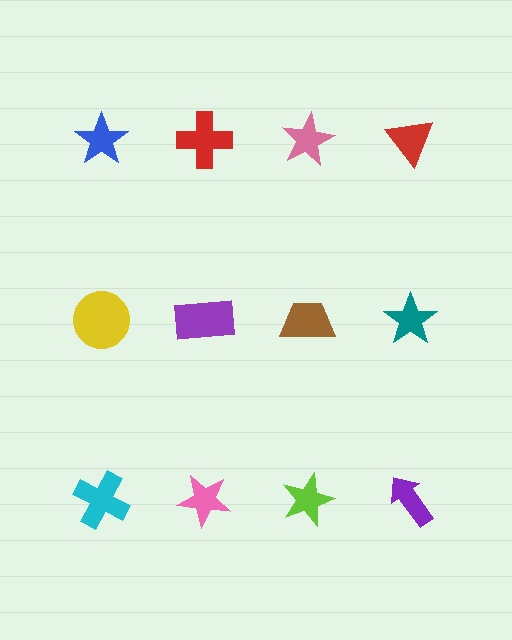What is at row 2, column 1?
A yellow circle.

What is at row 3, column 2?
A pink star.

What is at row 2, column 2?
A purple rectangle.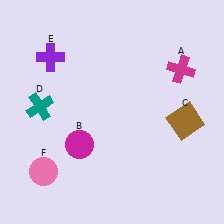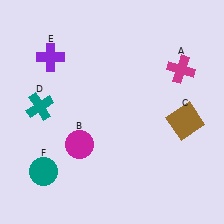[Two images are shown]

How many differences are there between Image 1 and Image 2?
There is 1 difference between the two images.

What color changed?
The circle (F) changed from pink in Image 1 to teal in Image 2.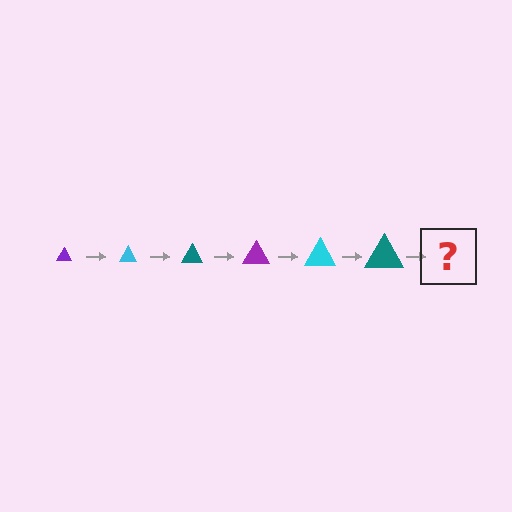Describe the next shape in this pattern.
It should be a purple triangle, larger than the previous one.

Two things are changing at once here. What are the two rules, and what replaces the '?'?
The two rules are that the triangle grows larger each step and the color cycles through purple, cyan, and teal. The '?' should be a purple triangle, larger than the previous one.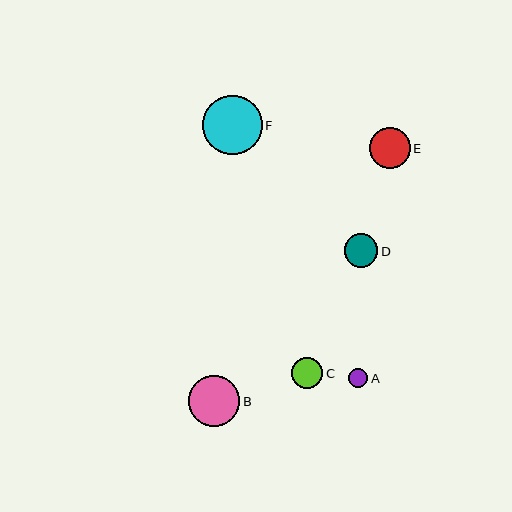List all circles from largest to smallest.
From largest to smallest: F, B, E, D, C, A.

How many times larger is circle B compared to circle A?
Circle B is approximately 2.7 times the size of circle A.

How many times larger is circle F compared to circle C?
Circle F is approximately 1.9 times the size of circle C.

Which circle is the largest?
Circle F is the largest with a size of approximately 60 pixels.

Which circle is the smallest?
Circle A is the smallest with a size of approximately 19 pixels.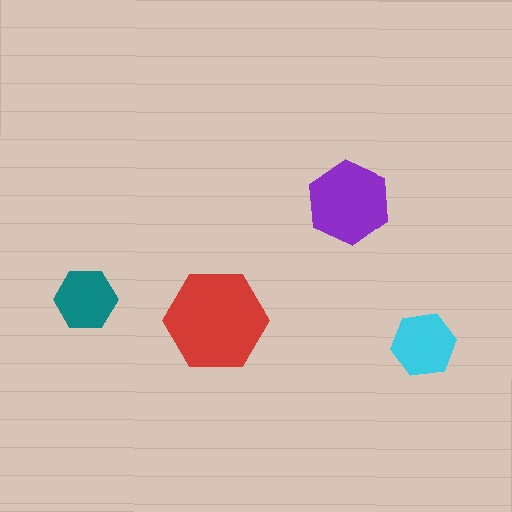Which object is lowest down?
The cyan hexagon is bottommost.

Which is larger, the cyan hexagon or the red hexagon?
The red one.